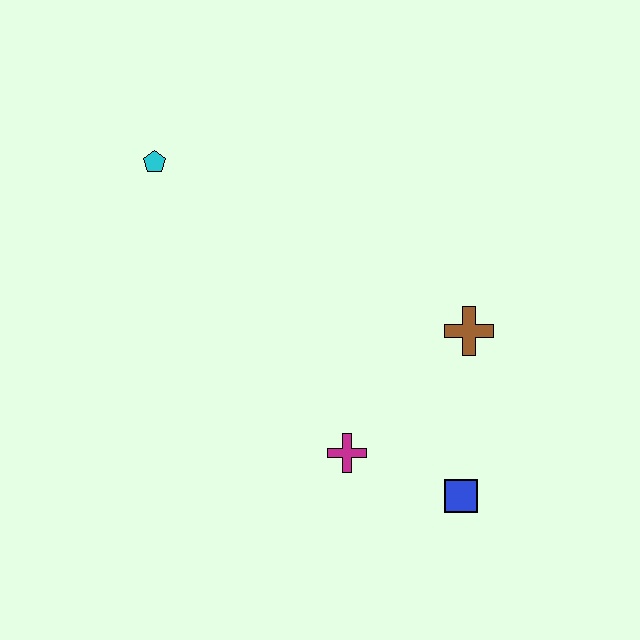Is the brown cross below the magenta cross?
No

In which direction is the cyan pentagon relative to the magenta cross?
The cyan pentagon is above the magenta cross.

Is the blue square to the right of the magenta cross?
Yes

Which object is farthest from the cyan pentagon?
The blue square is farthest from the cyan pentagon.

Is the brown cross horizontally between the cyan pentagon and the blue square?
No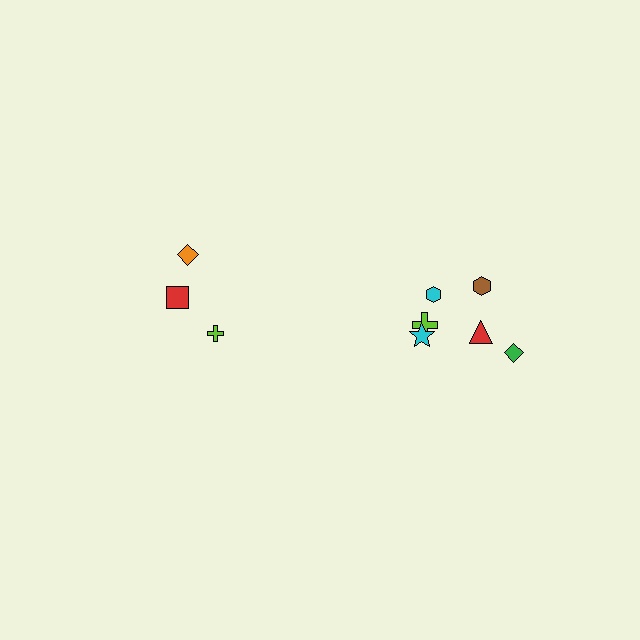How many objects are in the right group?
There are 6 objects.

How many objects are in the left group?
There are 3 objects.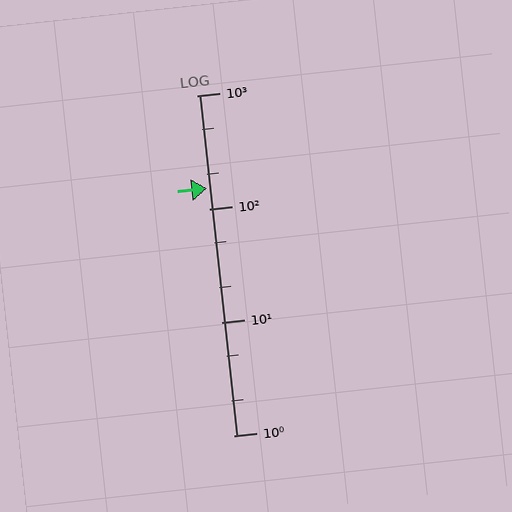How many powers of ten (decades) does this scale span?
The scale spans 3 decades, from 1 to 1000.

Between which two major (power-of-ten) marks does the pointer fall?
The pointer is between 100 and 1000.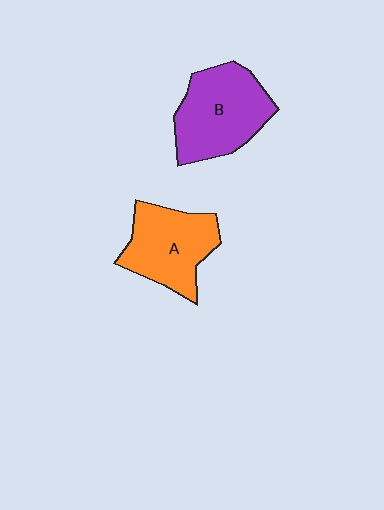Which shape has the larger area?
Shape B (purple).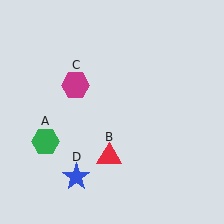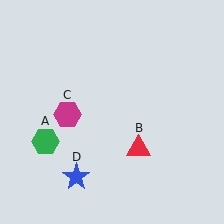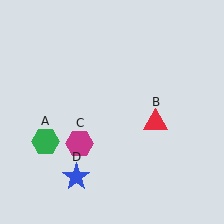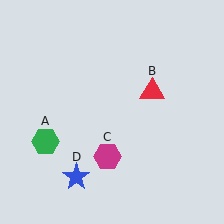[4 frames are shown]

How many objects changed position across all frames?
2 objects changed position: red triangle (object B), magenta hexagon (object C).